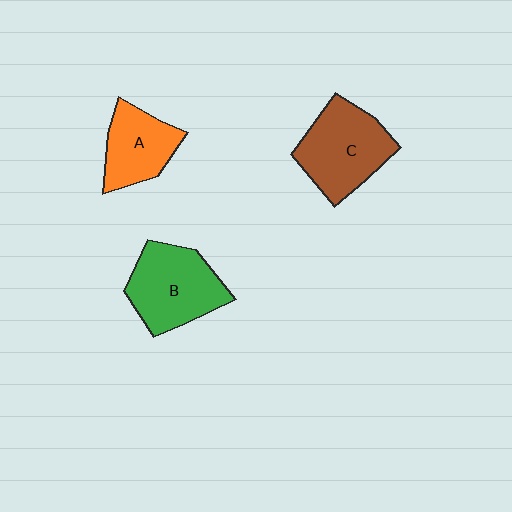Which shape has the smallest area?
Shape A (orange).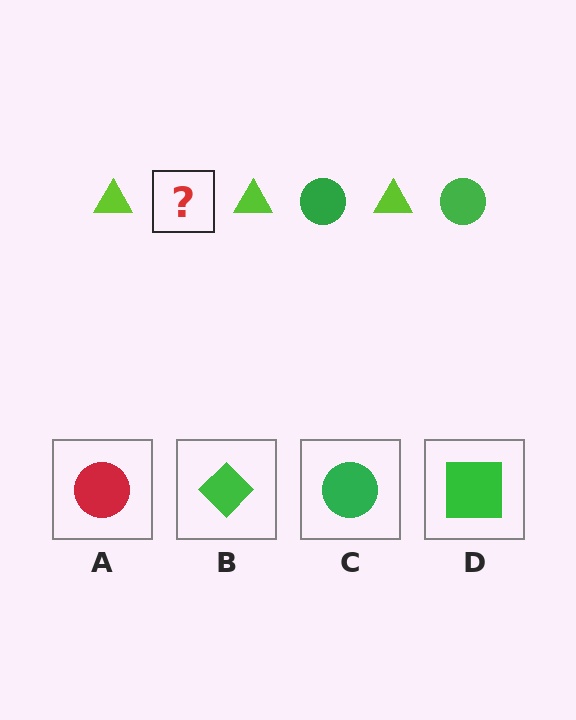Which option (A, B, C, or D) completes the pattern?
C.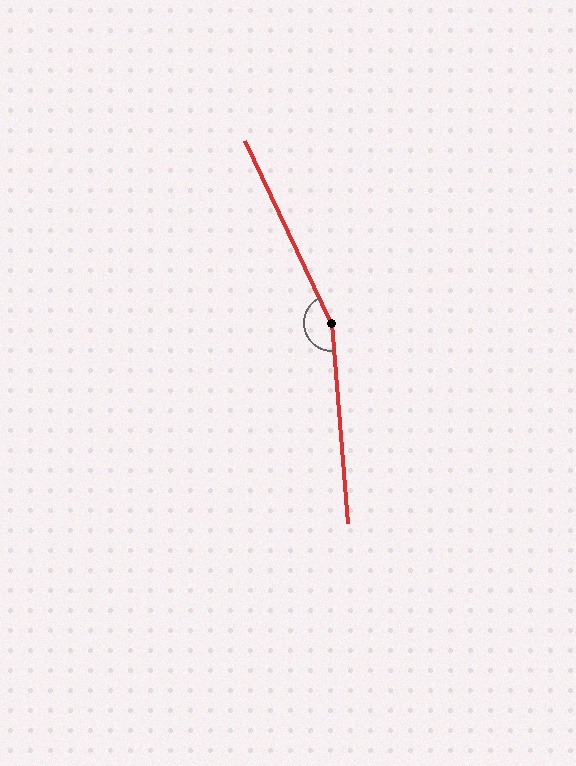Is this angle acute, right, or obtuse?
It is obtuse.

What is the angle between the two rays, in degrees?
Approximately 159 degrees.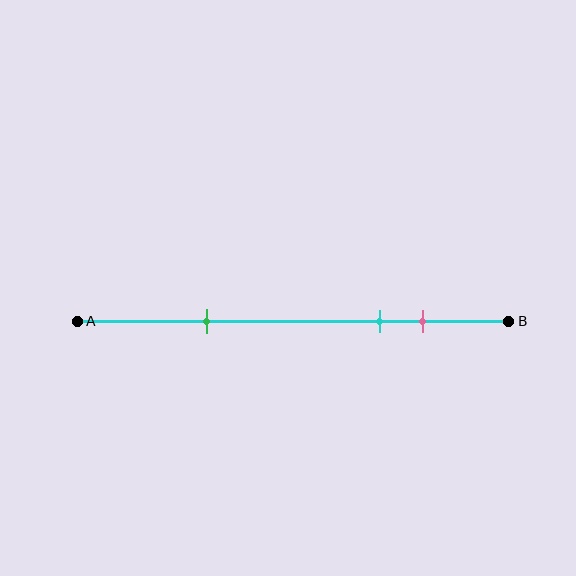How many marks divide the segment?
There are 3 marks dividing the segment.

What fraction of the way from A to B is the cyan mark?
The cyan mark is approximately 70% (0.7) of the way from A to B.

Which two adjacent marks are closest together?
The cyan and pink marks are the closest adjacent pair.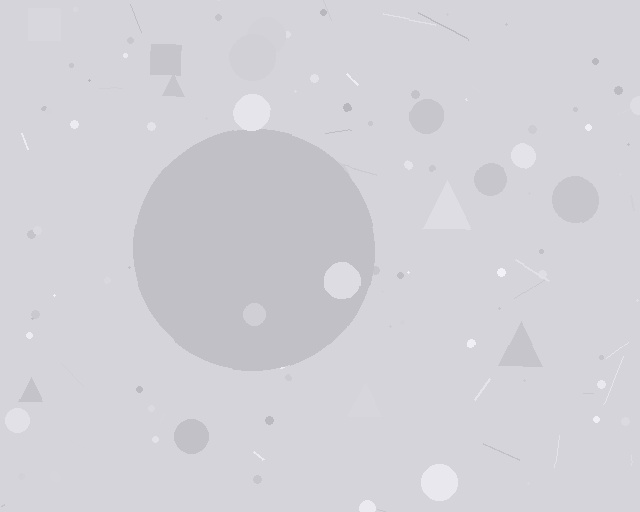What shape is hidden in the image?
A circle is hidden in the image.